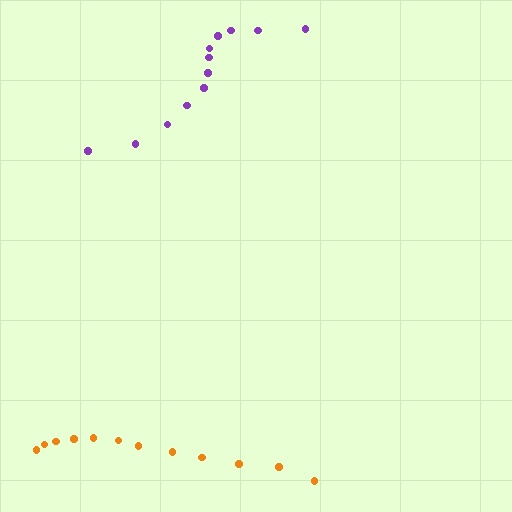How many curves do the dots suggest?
There are 2 distinct paths.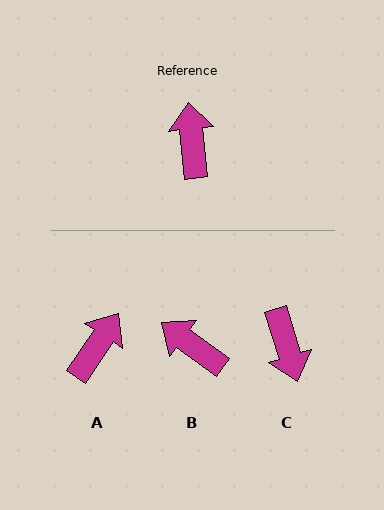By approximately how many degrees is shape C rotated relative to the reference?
Approximately 169 degrees clockwise.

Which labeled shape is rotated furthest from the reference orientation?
C, about 169 degrees away.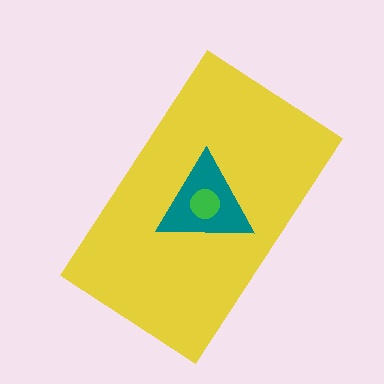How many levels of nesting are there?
3.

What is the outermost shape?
The yellow rectangle.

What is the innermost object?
The green circle.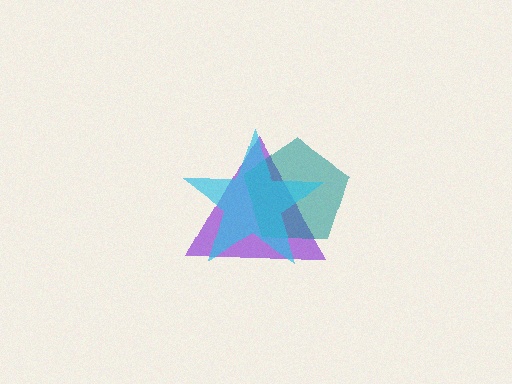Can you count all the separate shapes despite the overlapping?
Yes, there are 3 separate shapes.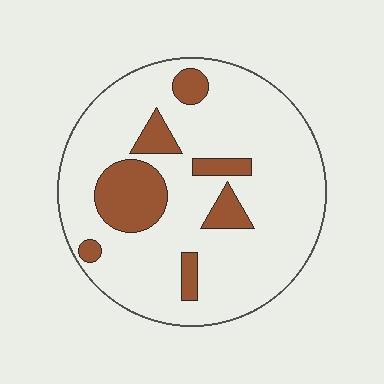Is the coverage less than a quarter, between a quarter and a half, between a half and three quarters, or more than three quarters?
Less than a quarter.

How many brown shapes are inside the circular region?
7.